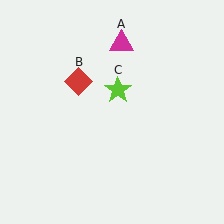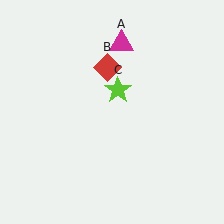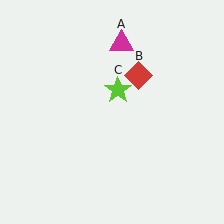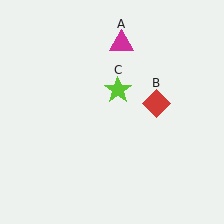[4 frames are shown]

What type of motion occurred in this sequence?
The red diamond (object B) rotated clockwise around the center of the scene.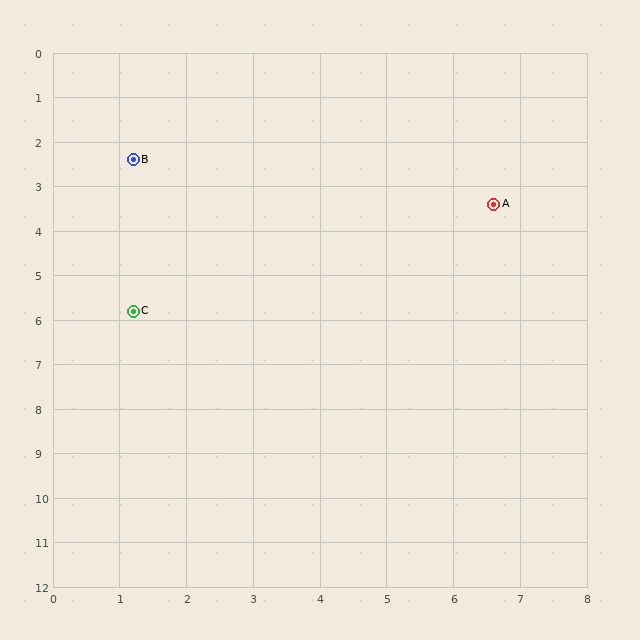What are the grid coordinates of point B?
Point B is at approximately (1.2, 2.4).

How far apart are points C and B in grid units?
Points C and B are about 3.4 grid units apart.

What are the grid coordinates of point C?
Point C is at approximately (1.2, 5.8).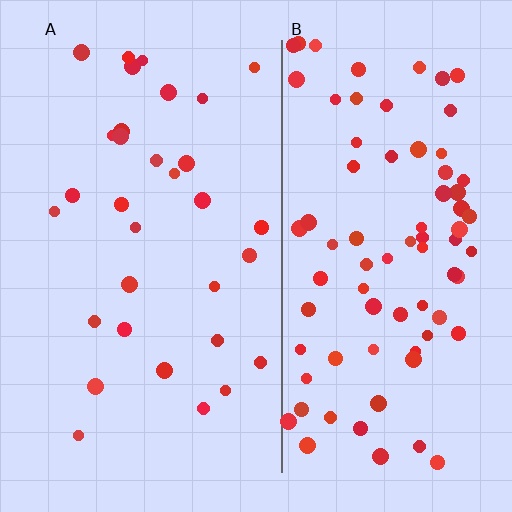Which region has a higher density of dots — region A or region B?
B (the right).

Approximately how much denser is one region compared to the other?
Approximately 2.5× — region B over region A.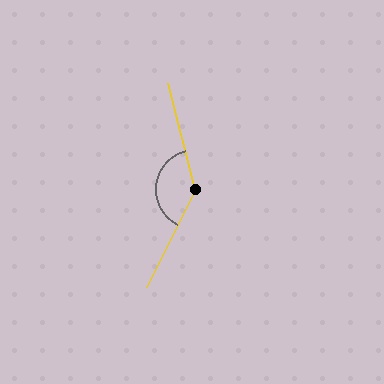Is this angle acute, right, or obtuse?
It is obtuse.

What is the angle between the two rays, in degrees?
Approximately 139 degrees.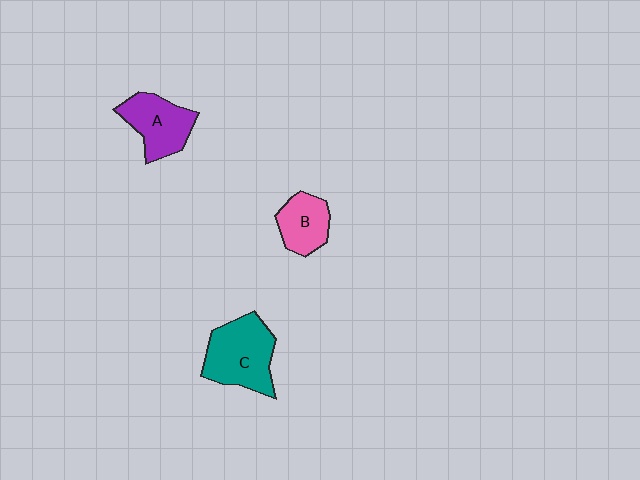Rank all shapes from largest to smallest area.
From largest to smallest: C (teal), A (purple), B (pink).